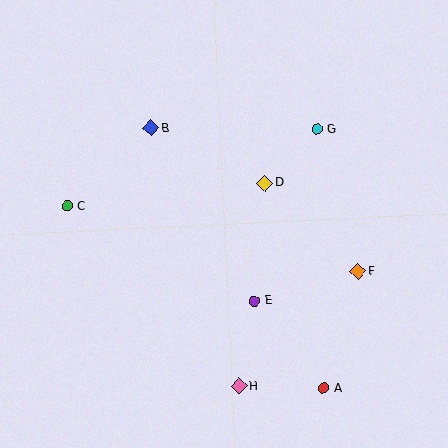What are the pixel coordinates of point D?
Point D is at (265, 183).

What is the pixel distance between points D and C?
The distance between D and C is 199 pixels.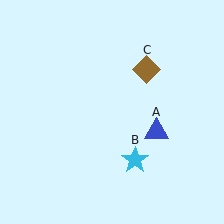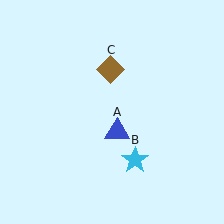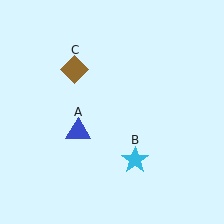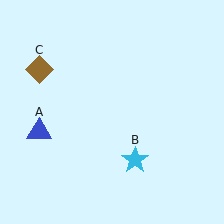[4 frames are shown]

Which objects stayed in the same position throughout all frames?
Cyan star (object B) remained stationary.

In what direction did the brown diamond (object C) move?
The brown diamond (object C) moved left.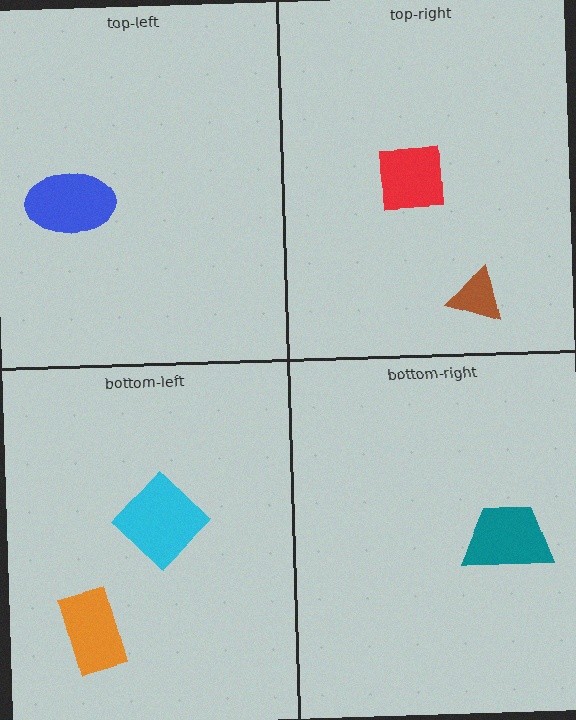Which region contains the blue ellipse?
The top-left region.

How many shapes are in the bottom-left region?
2.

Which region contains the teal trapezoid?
The bottom-right region.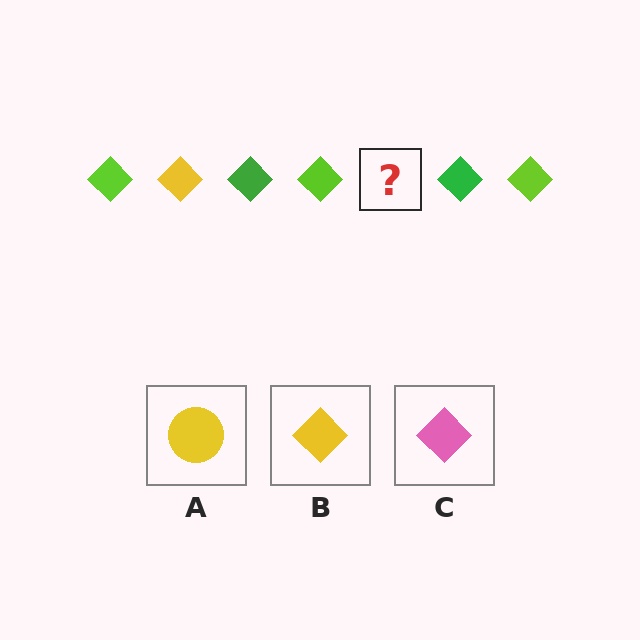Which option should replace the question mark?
Option B.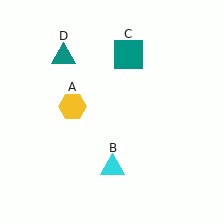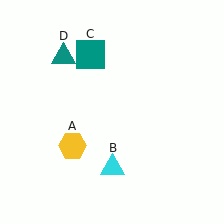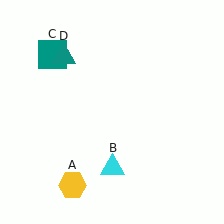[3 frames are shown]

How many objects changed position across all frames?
2 objects changed position: yellow hexagon (object A), teal square (object C).